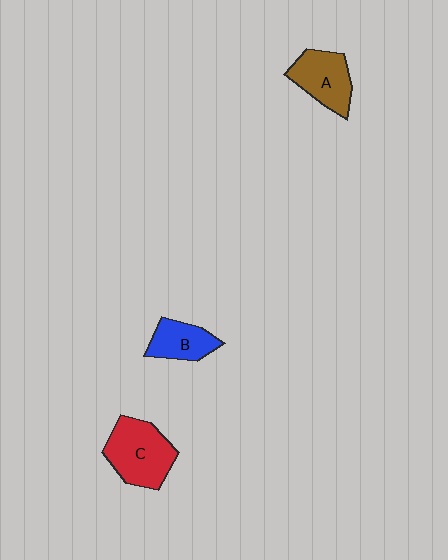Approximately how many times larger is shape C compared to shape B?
Approximately 1.7 times.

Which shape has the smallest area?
Shape B (blue).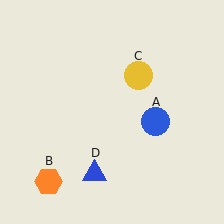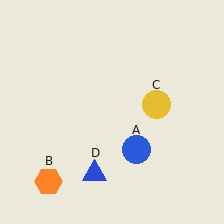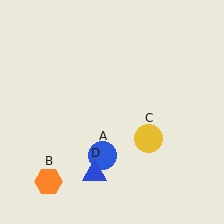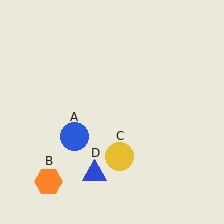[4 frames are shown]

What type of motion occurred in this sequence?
The blue circle (object A), yellow circle (object C) rotated clockwise around the center of the scene.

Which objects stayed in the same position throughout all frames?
Orange hexagon (object B) and blue triangle (object D) remained stationary.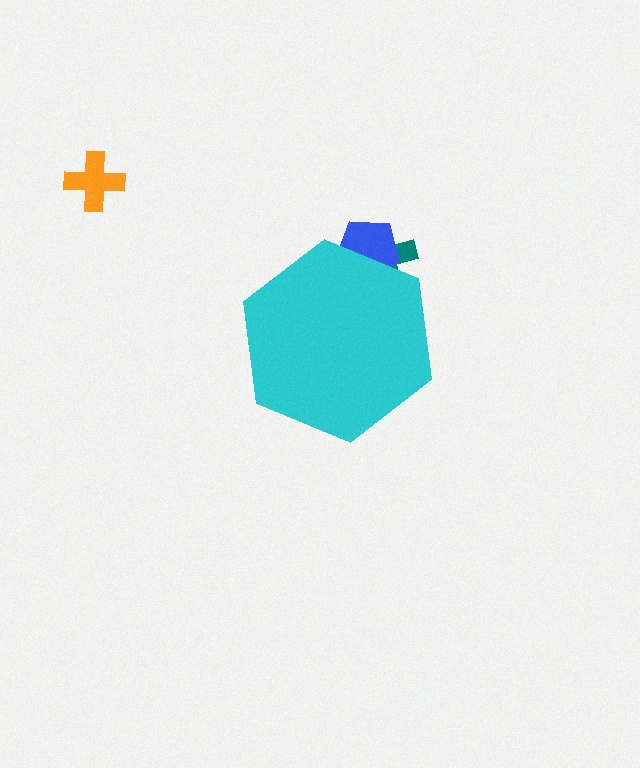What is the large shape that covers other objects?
A cyan hexagon.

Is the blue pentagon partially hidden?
Yes, the blue pentagon is partially hidden behind the cyan hexagon.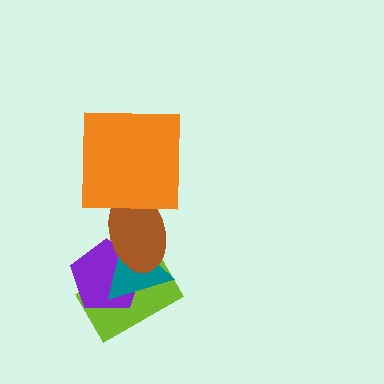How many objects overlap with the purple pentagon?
3 objects overlap with the purple pentagon.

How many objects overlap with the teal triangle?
3 objects overlap with the teal triangle.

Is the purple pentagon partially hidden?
Yes, it is partially covered by another shape.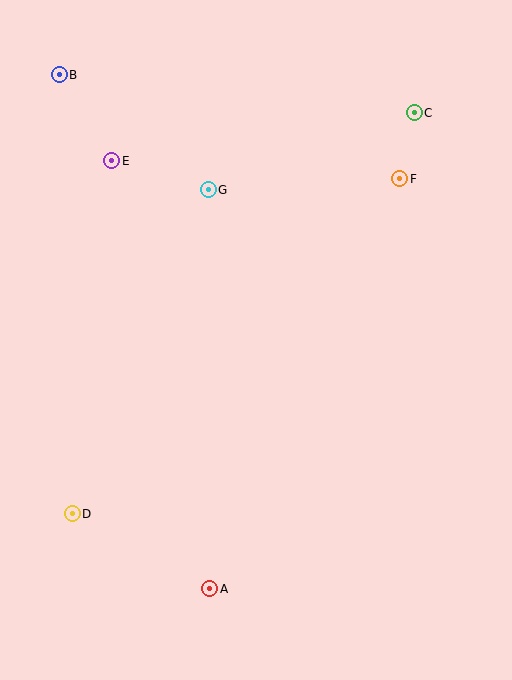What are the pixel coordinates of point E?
Point E is at (112, 161).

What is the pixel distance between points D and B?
The distance between D and B is 439 pixels.